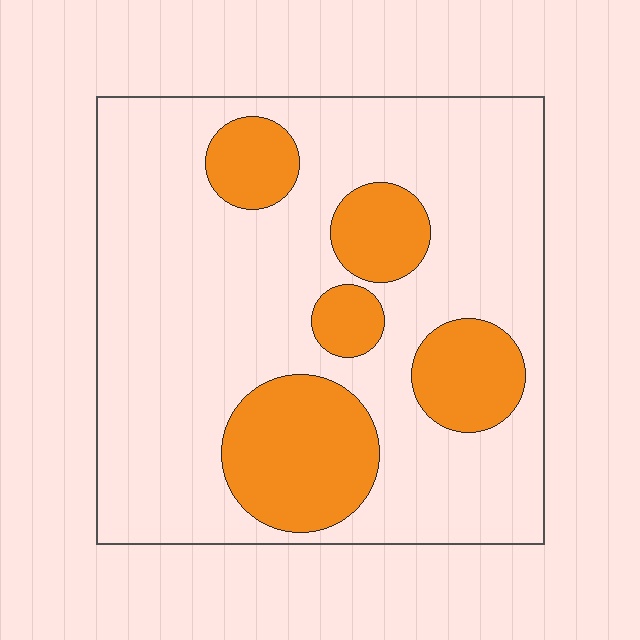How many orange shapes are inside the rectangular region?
5.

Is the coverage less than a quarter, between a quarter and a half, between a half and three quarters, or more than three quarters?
Less than a quarter.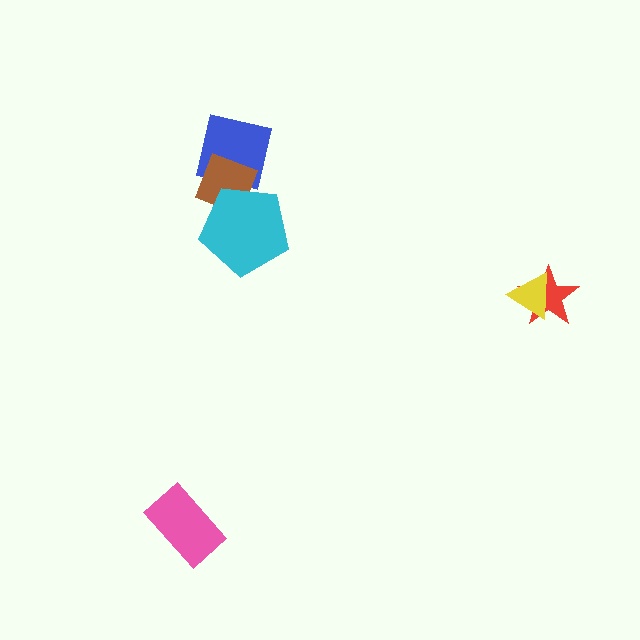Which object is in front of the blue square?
The brown diamond is in front of the blue square.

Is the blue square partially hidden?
Yes, it is partially covered by another shape.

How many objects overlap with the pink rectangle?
0 objects overlap with the pink rectangle.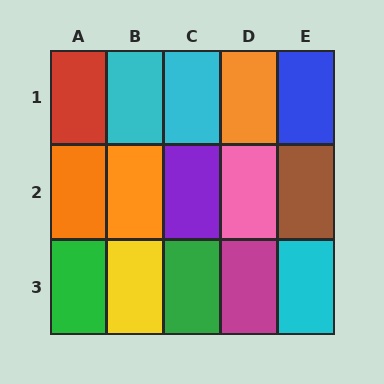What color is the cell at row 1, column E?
Blue.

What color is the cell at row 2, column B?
Orange.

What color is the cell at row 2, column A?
Orange.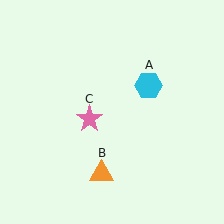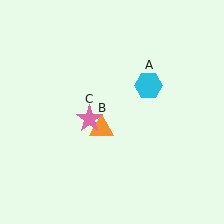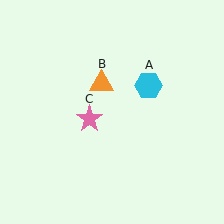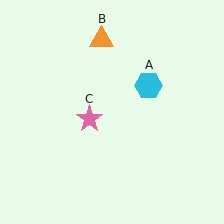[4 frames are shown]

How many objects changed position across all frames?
1 object changed position: orange triangle (object B).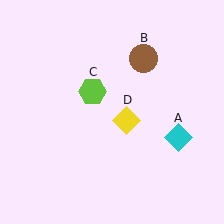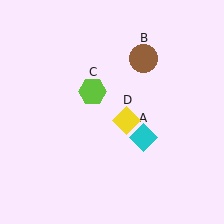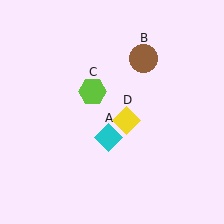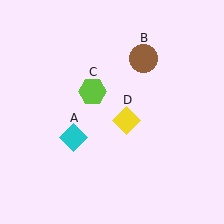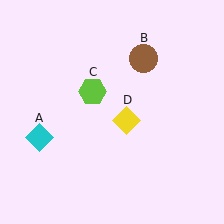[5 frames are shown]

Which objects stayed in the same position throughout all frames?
Brown circle (object B) and lime hexagon (object C) and yellow diamond (object D) remained stationary.